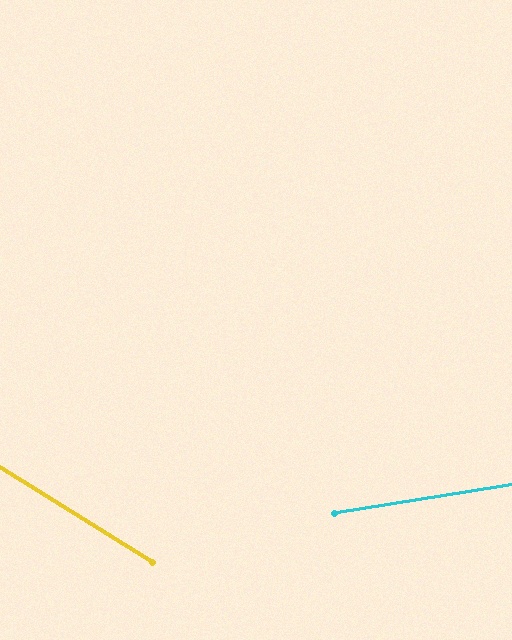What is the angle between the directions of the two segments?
Approximately 41 degrees.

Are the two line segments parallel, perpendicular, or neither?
Neither parallel nor perpendicular — they differ by about 41°.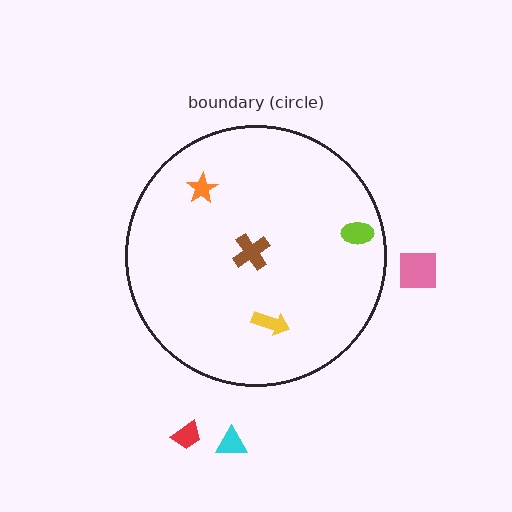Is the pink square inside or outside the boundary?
Outside.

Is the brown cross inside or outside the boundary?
Inside.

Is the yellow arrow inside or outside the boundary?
Inside.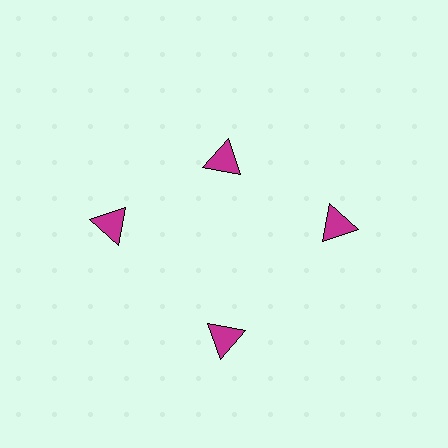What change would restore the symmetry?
The symmetry would be restored by moving it outward, back onto the ring so that all 4 triangles sit at equal angles and equal distance from the center.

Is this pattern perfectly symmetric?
No. The 4 magenta triangles are arranged in a ring, but one element near the 12 o'clock position is pulled inward toward the center, breaking the 4-fold rotational symmetry.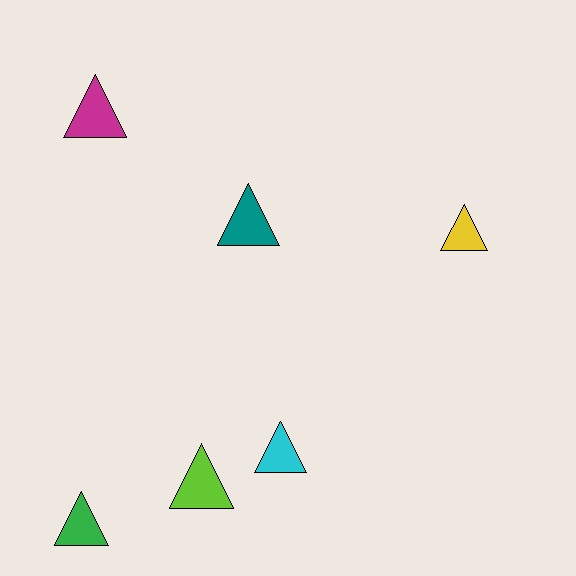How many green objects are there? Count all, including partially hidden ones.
There is 1 green object.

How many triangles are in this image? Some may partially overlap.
There are 6 triangles.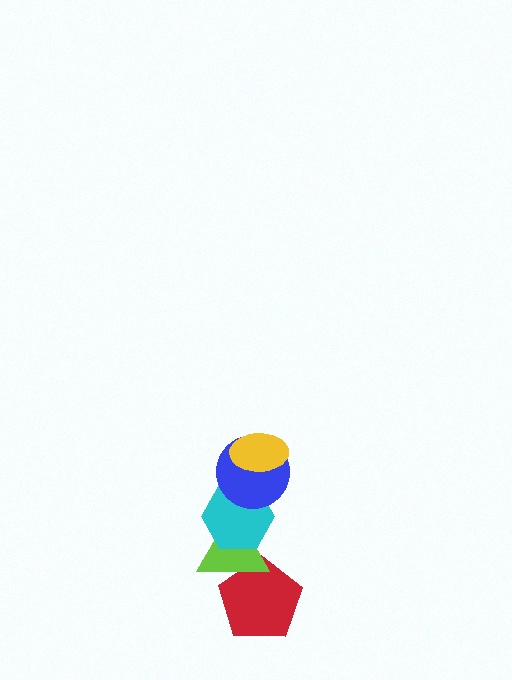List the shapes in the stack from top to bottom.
From top to bottom: the yellow ellipse, the blue circle, the cyan hexagon, the lime triangle, the red pentagon.